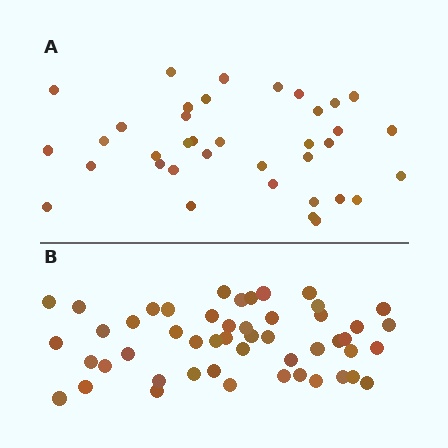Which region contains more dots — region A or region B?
Region B (the bottom region) has more dots.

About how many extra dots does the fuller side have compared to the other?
Region B has approximately 15 more dots than region A.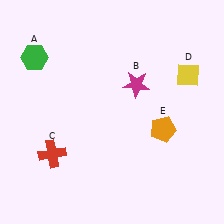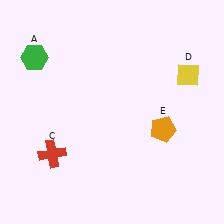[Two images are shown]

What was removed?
The magenta star (B) was removed in Image 2.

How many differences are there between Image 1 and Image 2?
There is 1 difference between the two images.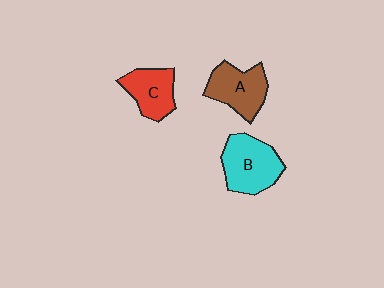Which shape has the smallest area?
Shape C (red).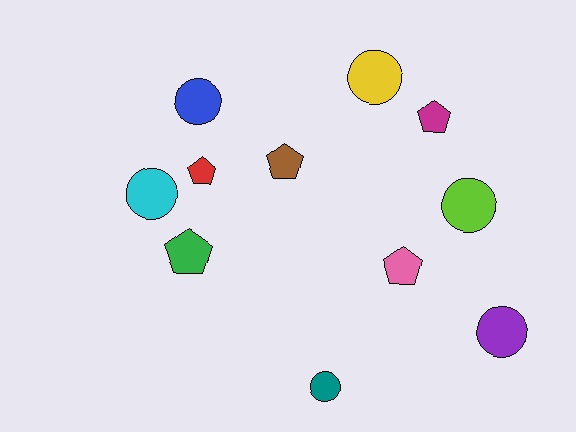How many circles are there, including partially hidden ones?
There are 6 circles.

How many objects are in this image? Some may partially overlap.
There are 11 objects.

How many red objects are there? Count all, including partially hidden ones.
There is 1 red object.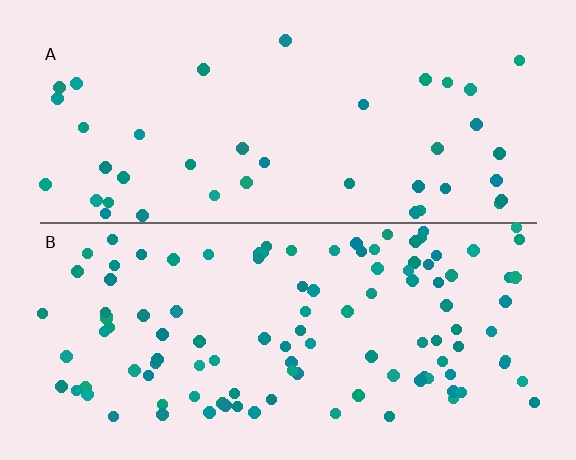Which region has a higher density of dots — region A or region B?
B (the bottom).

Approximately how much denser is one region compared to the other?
Approximately 2.7× — region B over region A.